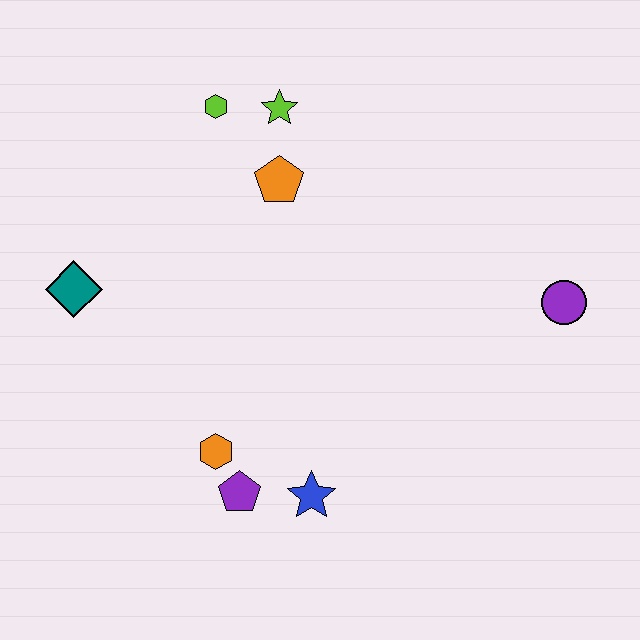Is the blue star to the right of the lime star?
Yes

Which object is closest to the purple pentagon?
The orange hexagon is closest to the purple pentagon.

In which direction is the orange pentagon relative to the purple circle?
The orange pentagon is to the left of the purple circle.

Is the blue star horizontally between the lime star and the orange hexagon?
No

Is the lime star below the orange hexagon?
No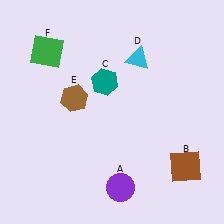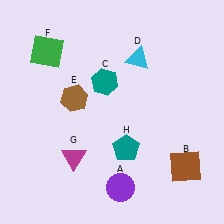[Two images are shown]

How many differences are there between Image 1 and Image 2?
There are 2 differences between the two images.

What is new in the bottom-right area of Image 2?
A teal pentagon (H) was added in the bottom-right area of Image 2.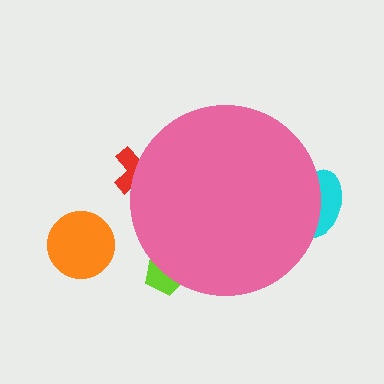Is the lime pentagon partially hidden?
Yes, the lime pentagon is partially hidden behind the pink circle.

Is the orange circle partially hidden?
No, the orange circle is fully visible.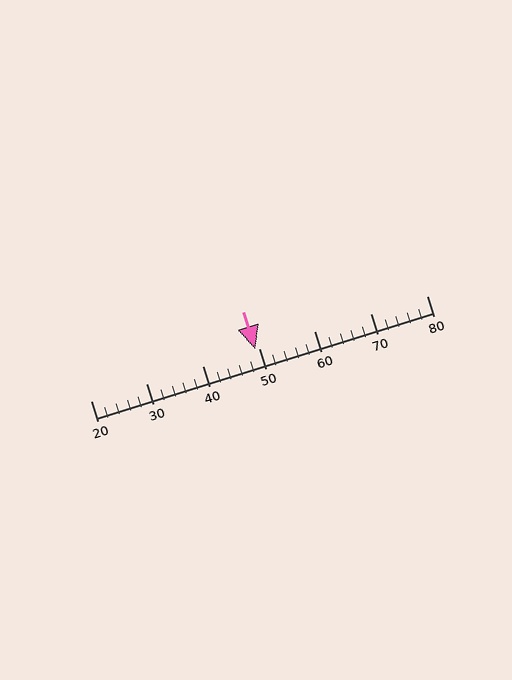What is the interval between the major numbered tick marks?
The major tick marks are spaced 10 units apart.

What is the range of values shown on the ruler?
The ruler shows values from 20 to 80.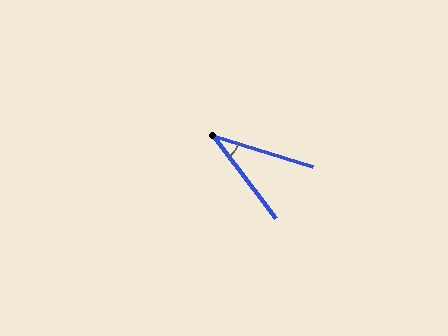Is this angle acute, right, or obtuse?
It is acute.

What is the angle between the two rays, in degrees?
Approximately 36 degrees.